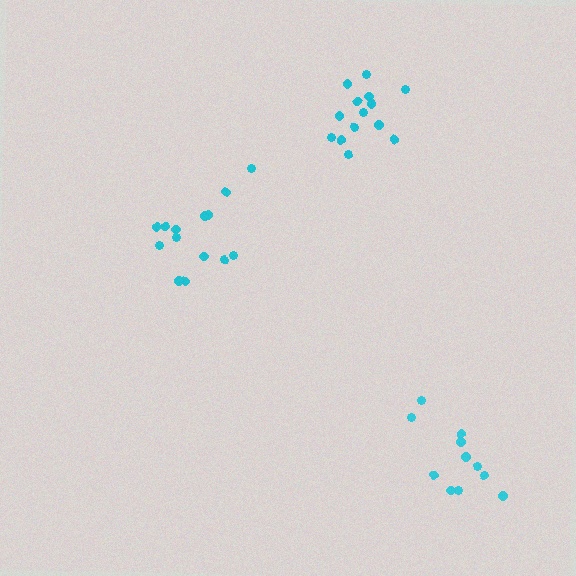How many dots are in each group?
Group 1: 14 dots, Group 2: 11 dots, Group 3: 14 dots (39 total).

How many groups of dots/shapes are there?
There are 3 groups.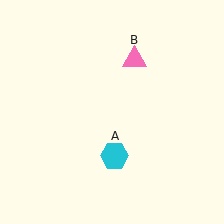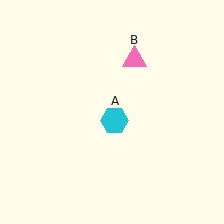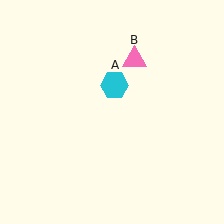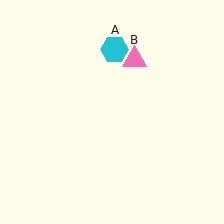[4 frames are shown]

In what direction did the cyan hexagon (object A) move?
The cyan hexagon (object A) moved up.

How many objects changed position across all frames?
1 object changed position: cyan hexagon (object A).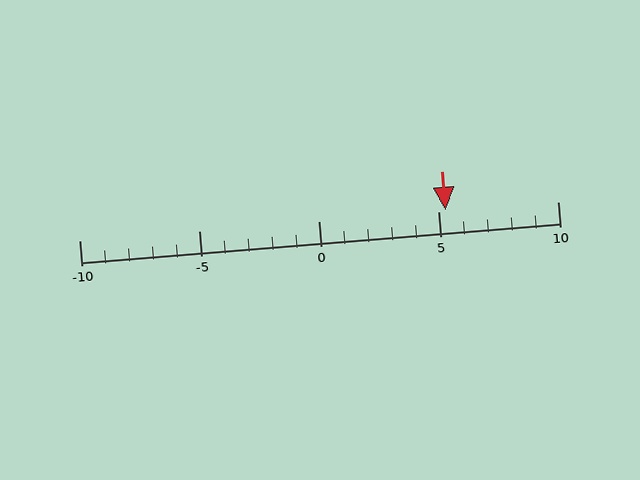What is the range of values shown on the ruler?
The ruler shows values from -10 to 10.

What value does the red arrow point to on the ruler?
The red arrow points to approximately 5.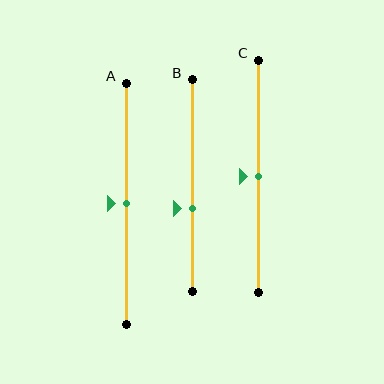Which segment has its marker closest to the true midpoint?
Segment A has its marker closest to the true midpoint.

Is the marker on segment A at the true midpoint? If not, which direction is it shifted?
Yes, the marker on segment A is at the true midpoint.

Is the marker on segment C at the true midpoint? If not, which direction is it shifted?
Yes, the marker on segment C is at the true midpoint.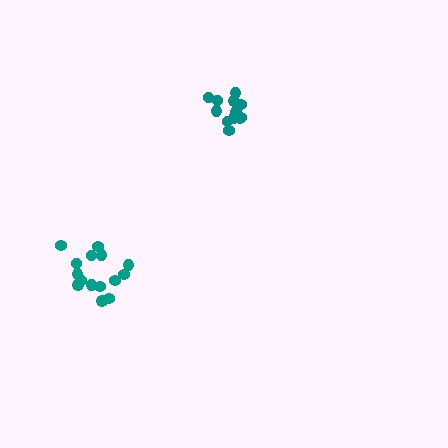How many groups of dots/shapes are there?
There are 2 groups.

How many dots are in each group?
Group 1: 15 dots, Group 2: 12 dots (27 total).